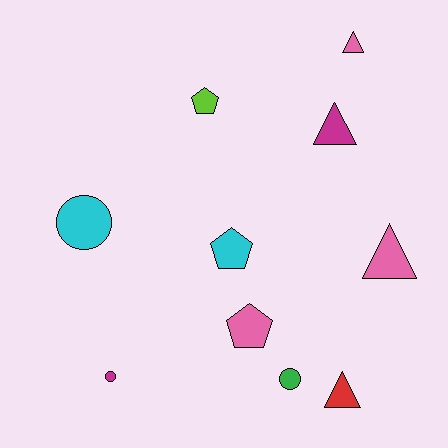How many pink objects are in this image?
There are 3 pink objects.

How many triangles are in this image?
There are 4 triangles.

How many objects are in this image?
There are 10 objects.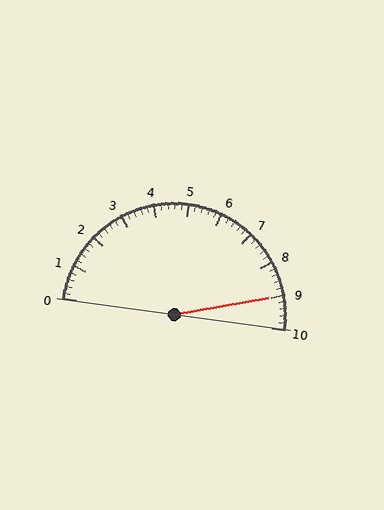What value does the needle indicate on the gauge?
The needle indicates approximately 9.0.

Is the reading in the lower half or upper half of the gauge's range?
The reading is in the upper half of the range (0 to 10).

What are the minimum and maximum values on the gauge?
The gauge ranges from 0 to 10.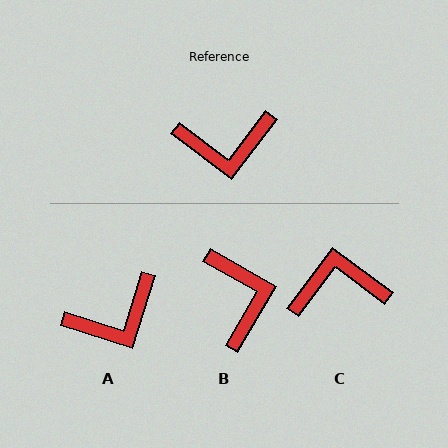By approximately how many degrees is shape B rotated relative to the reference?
Approximately 97 degrees counter-clockwise.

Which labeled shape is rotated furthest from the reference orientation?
C, about 180 degrees away.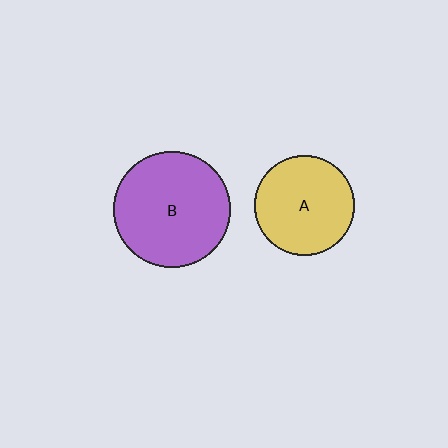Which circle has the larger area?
Circle B (purple).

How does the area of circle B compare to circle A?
Approximately 1.3 times.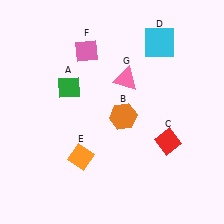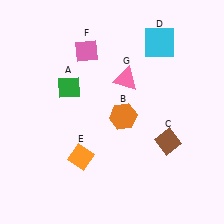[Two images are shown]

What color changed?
The diamond (C) changed from red in Image 1 to brown in Image 2.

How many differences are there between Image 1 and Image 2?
There is 1 difference between the two images.